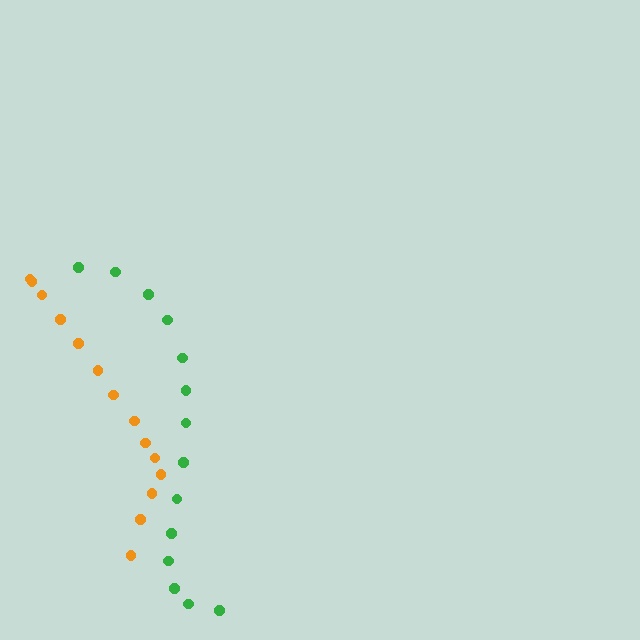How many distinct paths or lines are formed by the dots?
There are 2 distinct paths.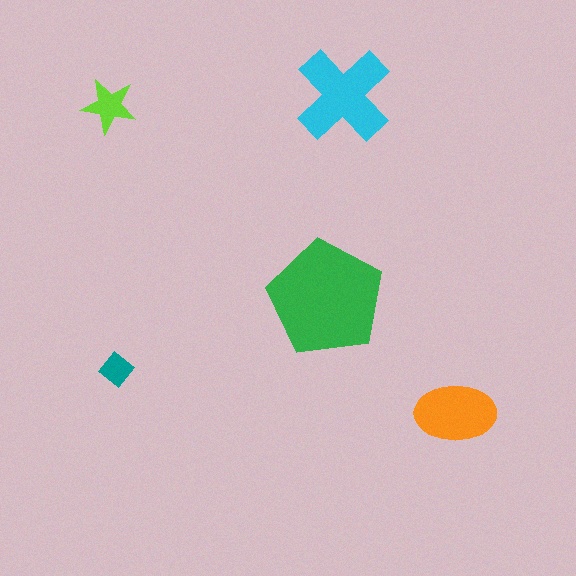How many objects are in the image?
There are 5 objects in the image.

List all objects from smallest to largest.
The teal diamond, the lime star, the orange ellipse, the cyan cross, the green pentagon.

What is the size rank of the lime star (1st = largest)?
4th.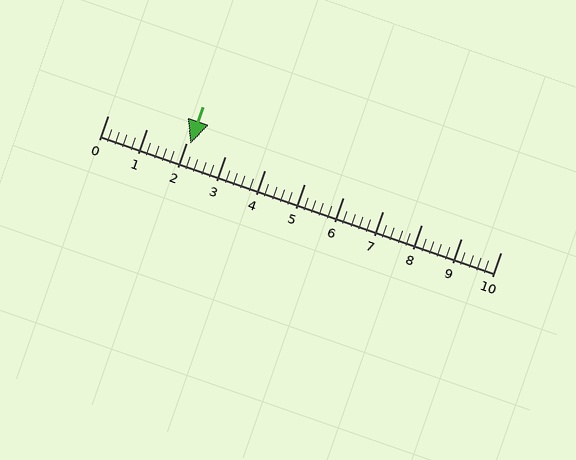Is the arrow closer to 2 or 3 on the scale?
The arrow is closer to 2.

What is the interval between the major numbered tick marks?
The major tick marks are spaced 1 units apart.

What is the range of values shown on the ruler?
The ruler shows values from 0 to 10.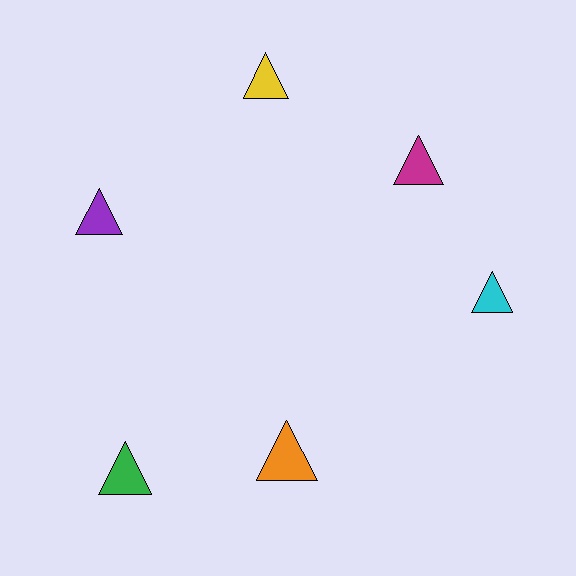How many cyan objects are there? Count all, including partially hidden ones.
There is 1 cyan object.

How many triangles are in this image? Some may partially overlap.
There are 6 triangles.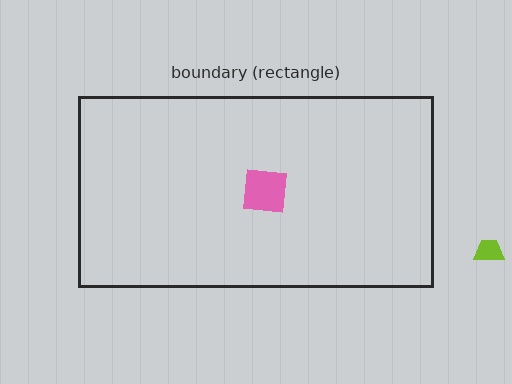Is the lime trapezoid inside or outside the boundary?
Outside.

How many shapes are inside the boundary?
1 inside, 1 outside.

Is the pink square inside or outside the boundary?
Inside.